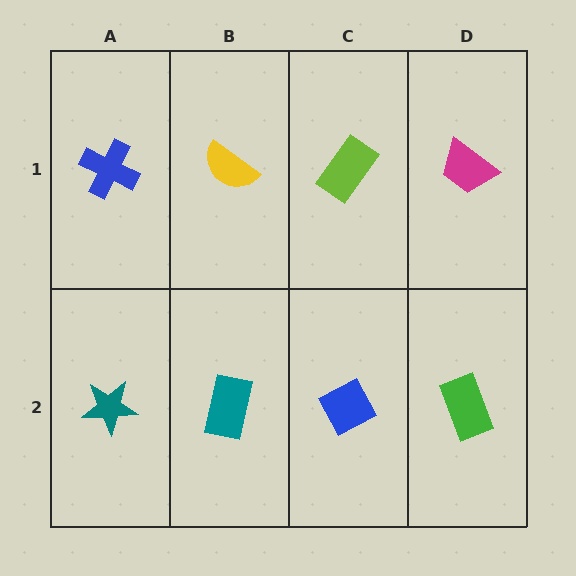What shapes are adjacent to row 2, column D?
A magenta trapezoid (row 1, column D), a blue diamond (row 2, column C).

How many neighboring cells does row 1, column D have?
2.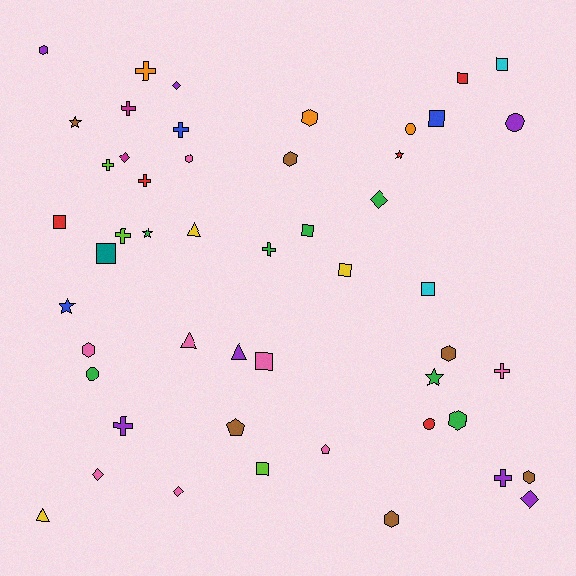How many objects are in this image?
There are 50 objects.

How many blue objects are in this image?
There are 3 blue objects.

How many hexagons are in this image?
There are 9 hexagons.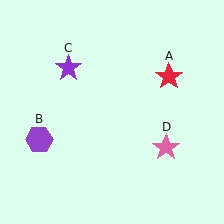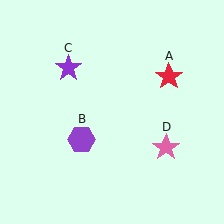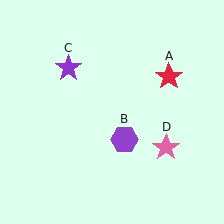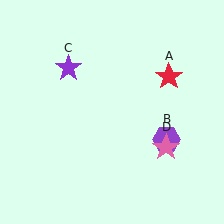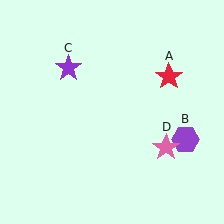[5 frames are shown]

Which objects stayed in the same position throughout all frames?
Red star (object A) and purple star (object C) and pink star (object D) remained stationary.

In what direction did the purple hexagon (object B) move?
The purple hexagon (object B) moved right.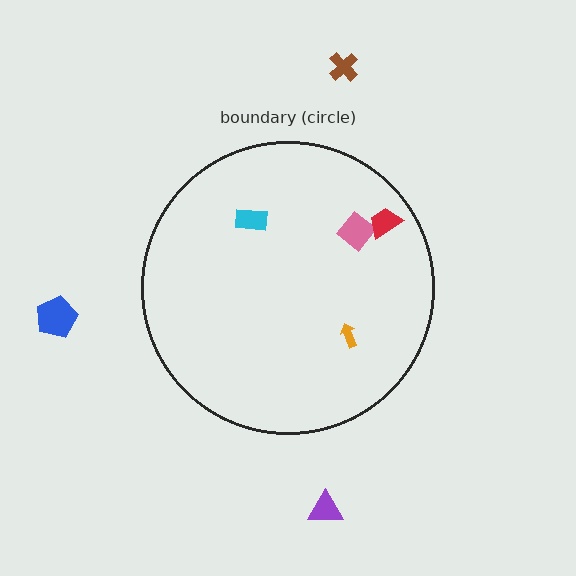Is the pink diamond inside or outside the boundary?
Inside.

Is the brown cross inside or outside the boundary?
Outside.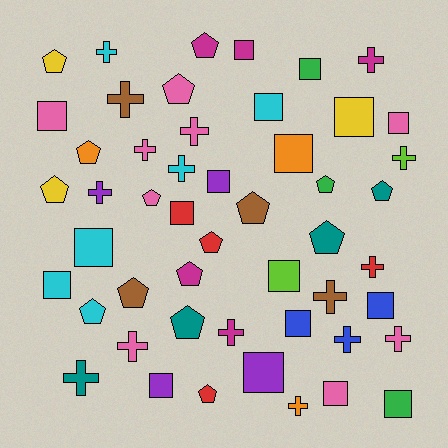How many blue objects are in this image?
There are 3 blue objects.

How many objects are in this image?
There are 50 objects.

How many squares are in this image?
There are 18 squares.